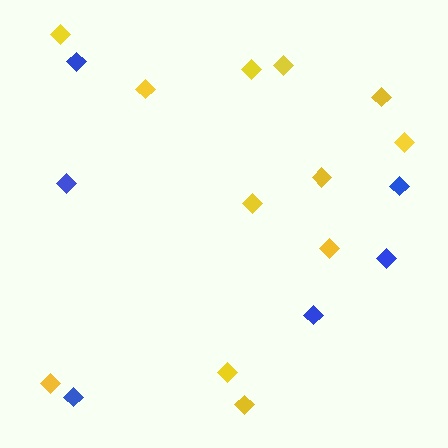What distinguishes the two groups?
There are 2 groups: one group of blue diamonds (6) and one group of yellow diamonds (12).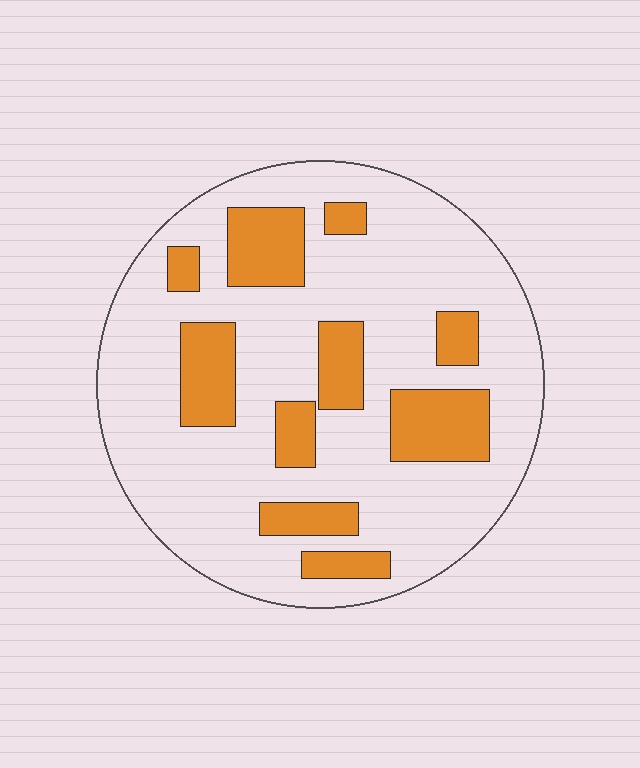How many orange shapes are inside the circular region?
10.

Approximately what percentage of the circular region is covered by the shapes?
Approximately 25%.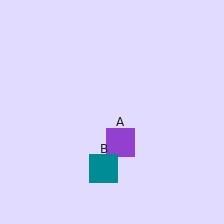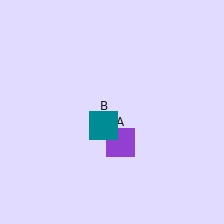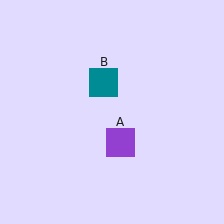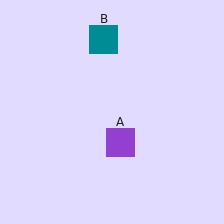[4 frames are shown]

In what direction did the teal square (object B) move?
The teal square (object B) moved up.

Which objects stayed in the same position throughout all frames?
Purple square (object A) remained stationary.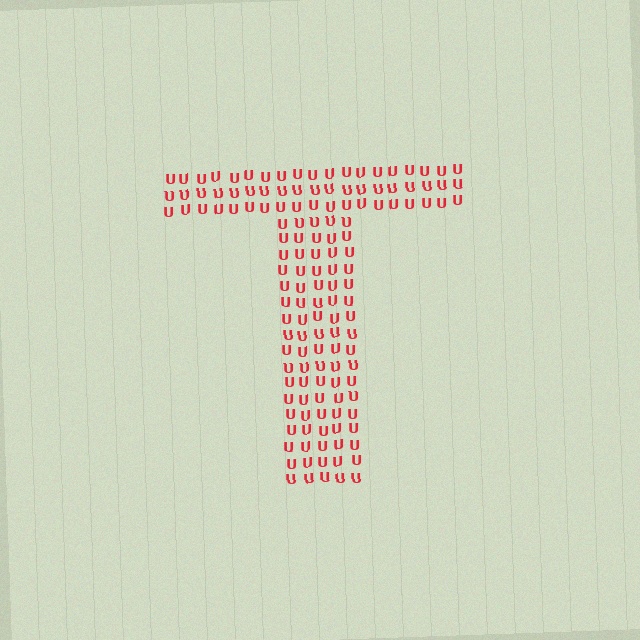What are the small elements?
The small elements are letter U's.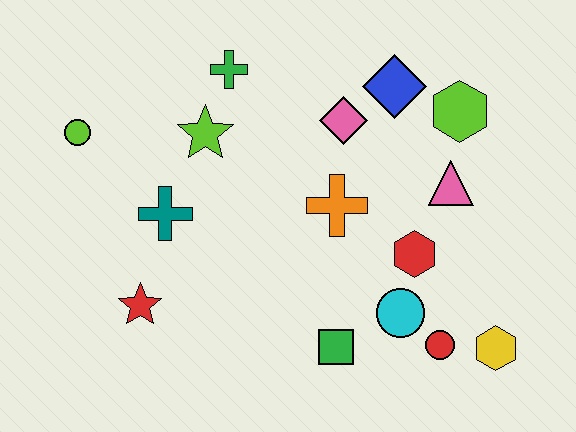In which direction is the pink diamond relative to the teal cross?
The pink diamond is to the right of the teal cross.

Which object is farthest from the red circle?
The lime circle is farthest from the red circle.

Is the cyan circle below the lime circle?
Yes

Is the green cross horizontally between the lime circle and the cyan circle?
Yes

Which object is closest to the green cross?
The lime star is closest to the green cross.